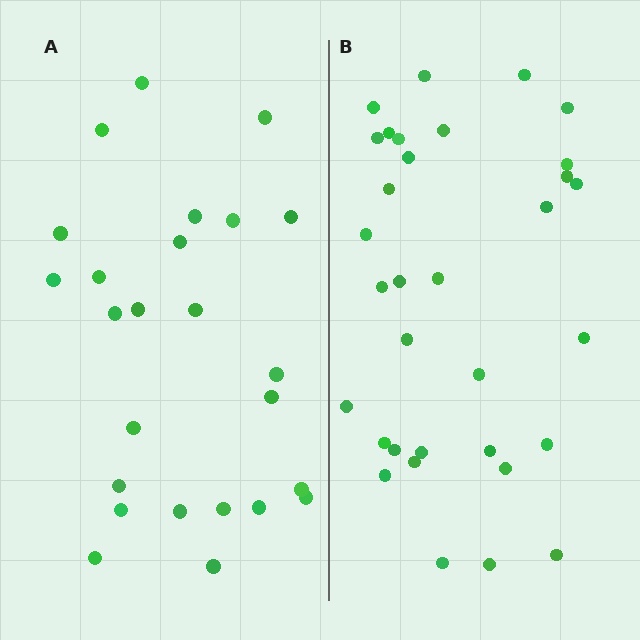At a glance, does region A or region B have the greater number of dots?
Region B (the right region) has more dots.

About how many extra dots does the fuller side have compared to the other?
Region B has roughly 8 or so more dots than region A.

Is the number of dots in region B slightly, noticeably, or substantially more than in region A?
Region B has noticeably more, but not dramatically so. The ratio is roughly 1.3 to 1.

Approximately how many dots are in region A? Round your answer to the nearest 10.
About 20 dots. (The exact count is 25, which rounds to 20.)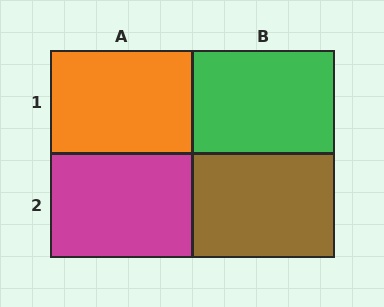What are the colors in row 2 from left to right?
Magenta, brown.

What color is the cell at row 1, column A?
Orange.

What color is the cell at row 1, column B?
Green.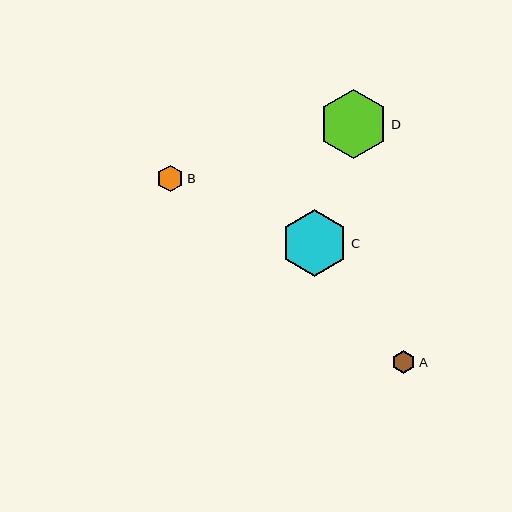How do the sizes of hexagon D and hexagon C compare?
Hexagon D and hexagon C are approximately the same size.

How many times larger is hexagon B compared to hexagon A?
Hexagon B is approximately 1.1 times the size of hexagon A.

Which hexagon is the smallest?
Hexagon A is the smallest with a size of approximately 24 pixels.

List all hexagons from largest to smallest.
From largest to smallest: D, C, B, A.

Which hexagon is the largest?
Hexagon D is the largest with a size of approximately 69 pixels.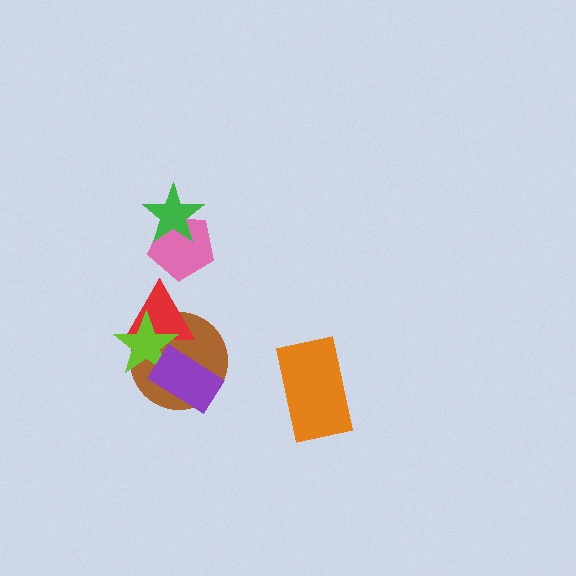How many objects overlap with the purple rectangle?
3 objects overlap with the purple rectangle.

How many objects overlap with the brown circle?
3 objects overlap with the brown circle.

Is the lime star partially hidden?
Yes, it is partially covered by another shape.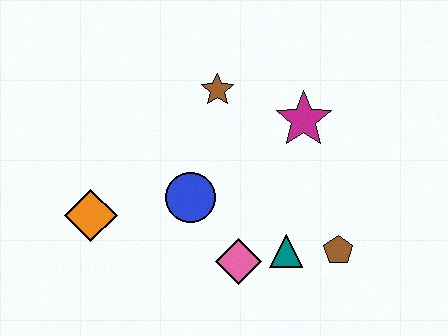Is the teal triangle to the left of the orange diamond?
No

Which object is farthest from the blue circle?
The brown pentagon is farthest from the blue circle.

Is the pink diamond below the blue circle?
Yes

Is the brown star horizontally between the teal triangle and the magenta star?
No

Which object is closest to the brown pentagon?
The teal triangle is closest to the brown pentagon.